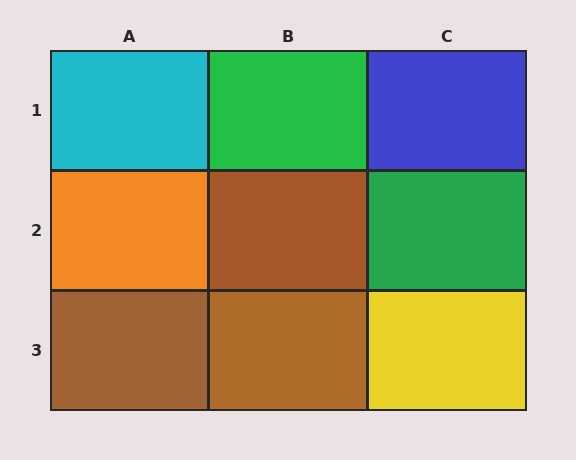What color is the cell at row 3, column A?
Brown.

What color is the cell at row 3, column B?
Brown.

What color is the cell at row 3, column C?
Yellow.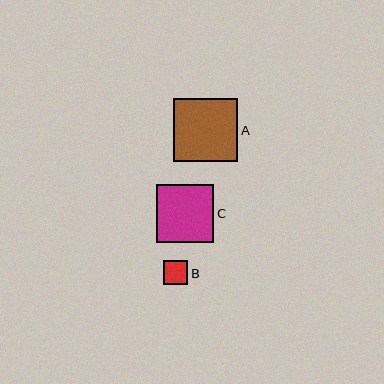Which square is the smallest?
Square B is the smallest with a size of approximately 24 pixels.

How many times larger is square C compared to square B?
Square C is approximately 2.4 times the size of square B.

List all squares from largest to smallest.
From largest to smallest: A, C, B.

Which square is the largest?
Square A is the largest with a size of approximately 64 pixels.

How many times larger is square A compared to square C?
Square A is approximately 1.1 times the size of square C.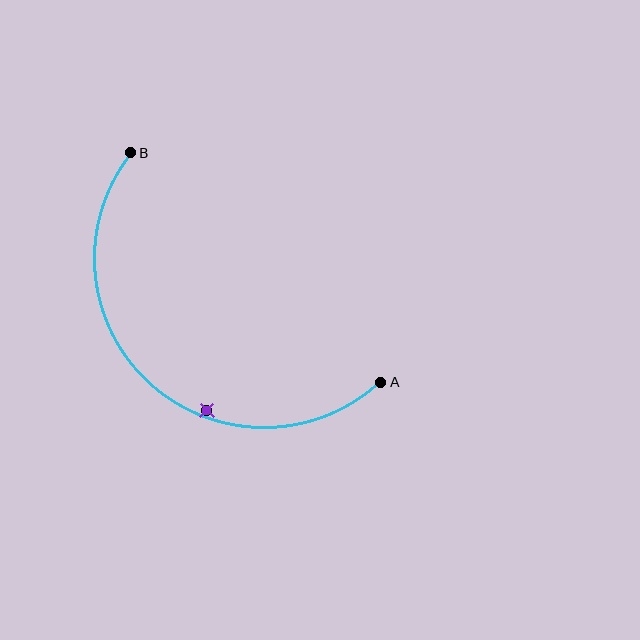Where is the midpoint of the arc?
The arc midpoint is the point on the curve farthest from the straight line joining A and B. It sits below and to the left of that line.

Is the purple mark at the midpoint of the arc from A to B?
No — the purple mark does not lie on the arc at all. It sits slightly inside the curve.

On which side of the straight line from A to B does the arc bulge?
The arc bulges below and to the left of the straight line connecting A and B.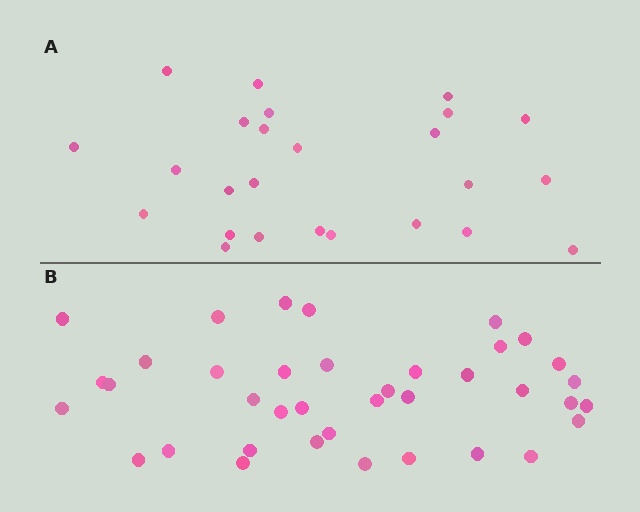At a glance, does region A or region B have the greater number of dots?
Region B (the bottom region) has more dots.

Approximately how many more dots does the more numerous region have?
Region B has approximately 15 more dots than region A.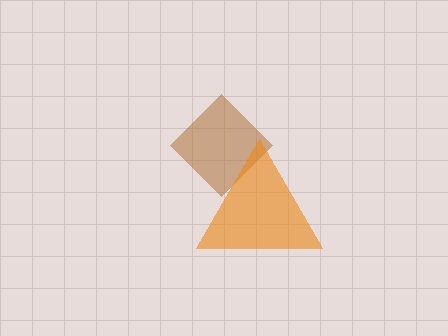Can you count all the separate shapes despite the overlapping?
Yes, there are 2 separate shapes.